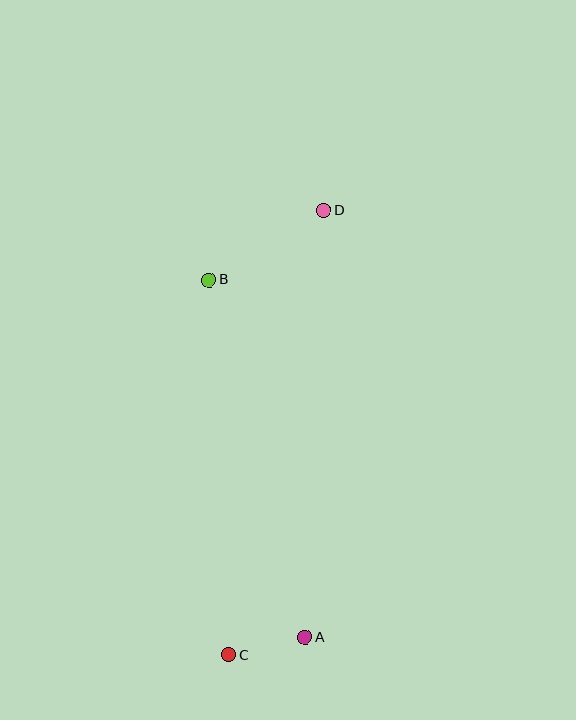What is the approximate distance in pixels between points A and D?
The distance between A and D is approximately 427 pixels.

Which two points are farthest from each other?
Points C and D are farthest from each other.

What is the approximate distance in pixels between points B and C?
The distance between B and C is approximately 375 pixels.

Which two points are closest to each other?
Points A and C are closest to each other.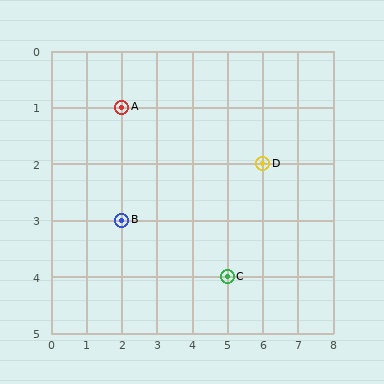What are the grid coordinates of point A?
Point A is at grid coordinates (2, 1).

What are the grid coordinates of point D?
Point D is at grid coordinates (6, 2).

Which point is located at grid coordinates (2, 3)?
Point B is at (2, 3).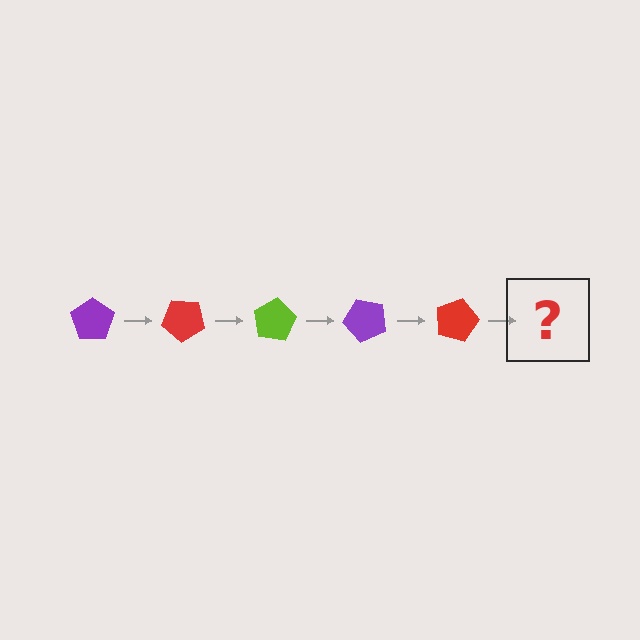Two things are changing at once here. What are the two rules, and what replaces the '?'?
The two rules are that it rotates 40 degrees each step and the color cycles through purple, red, and lime. The '?' should be a lime pentagon, rotated 200 degrees from the start.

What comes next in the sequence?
The next element should be a lime pentagon, rotated 200 degrees from the start.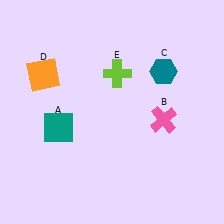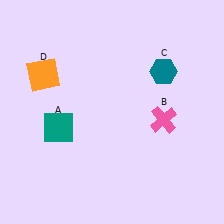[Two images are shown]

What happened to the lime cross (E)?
The lime cross (E) was removed in Image 2. It was in the top-right area of Image 1.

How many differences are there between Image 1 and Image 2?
There is 1 difference between the two images.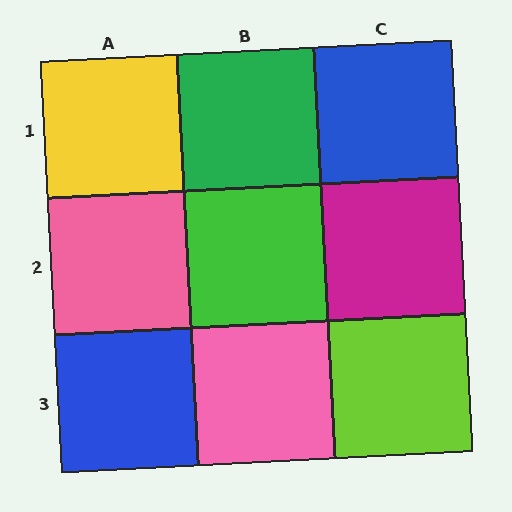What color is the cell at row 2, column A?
Pink.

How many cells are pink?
2 cells are pink.